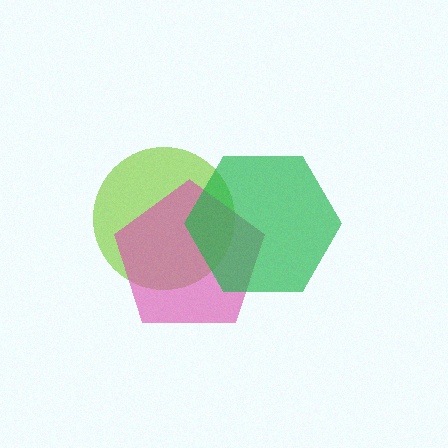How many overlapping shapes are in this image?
There are 3 overlapping shapes in the image.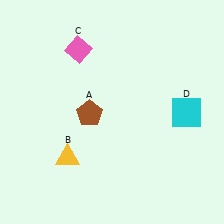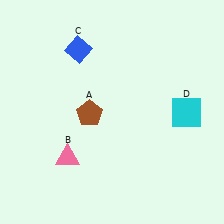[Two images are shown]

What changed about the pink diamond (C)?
In Image 1, C is pink. In Image 2, it changed to blue.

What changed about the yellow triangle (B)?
In Image 1, B is yellow. In Image 2, it changed to pink.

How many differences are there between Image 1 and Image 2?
There are 2 differences between the two images.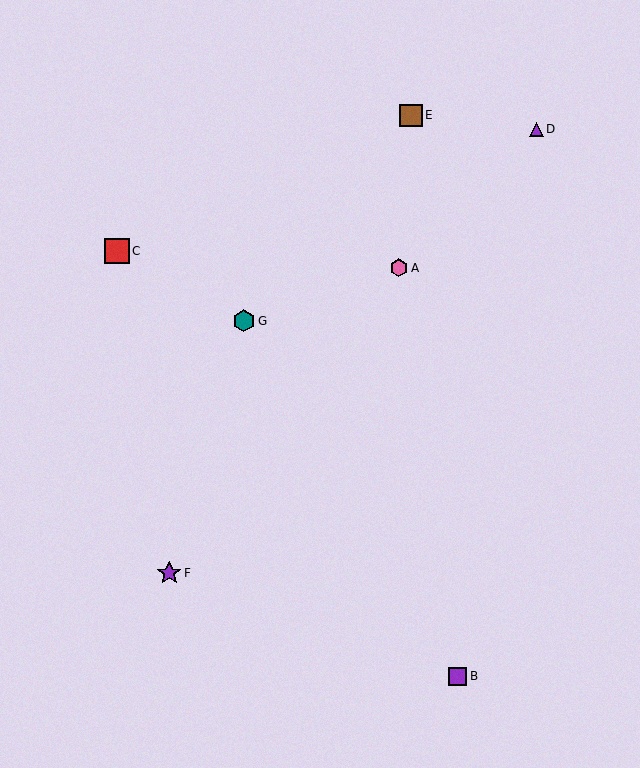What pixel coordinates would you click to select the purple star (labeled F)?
Click at (169, 573) to select the purple star F.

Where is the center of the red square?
The center of the red square is at (117, 251).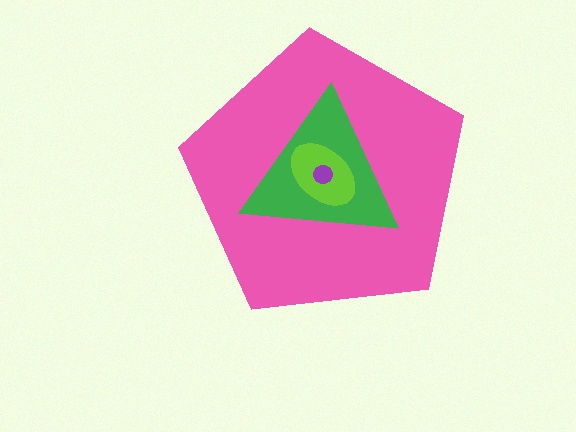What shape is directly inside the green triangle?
The lime ellipse.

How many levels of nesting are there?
4.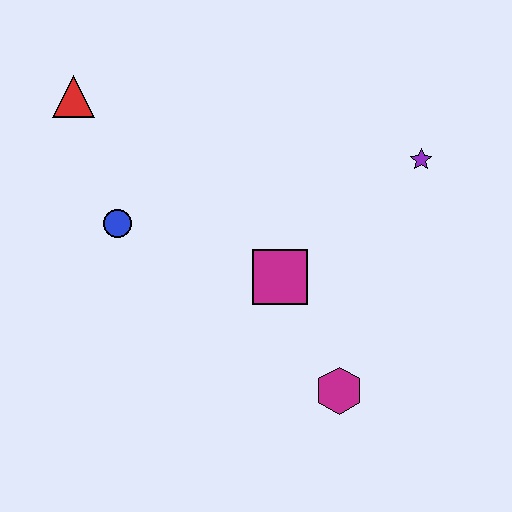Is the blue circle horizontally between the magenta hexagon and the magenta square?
No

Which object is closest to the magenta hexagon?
The magenta square is closest to the magenta hexagon.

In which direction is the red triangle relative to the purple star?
The red triangle is to the left of the purple star.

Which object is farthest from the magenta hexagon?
The red triangle is farthest from the magenta hexagon.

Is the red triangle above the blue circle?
Yes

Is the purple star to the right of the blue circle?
Yes